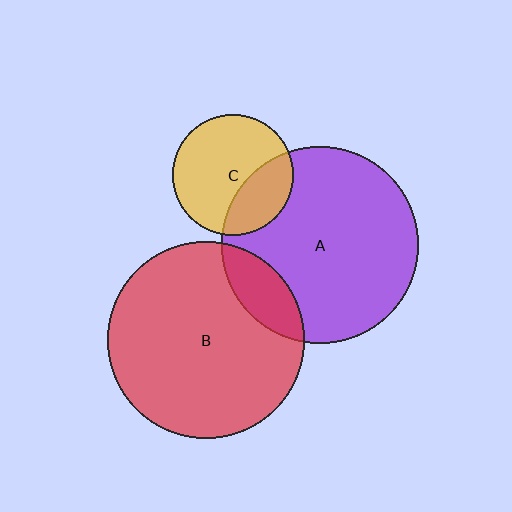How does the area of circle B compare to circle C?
Approximately 2.6 times.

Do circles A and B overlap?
Yes.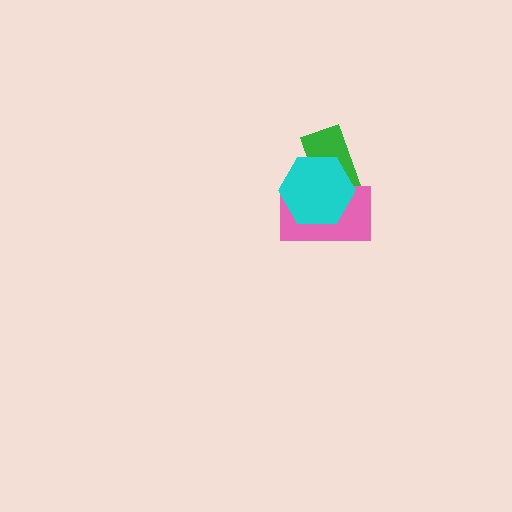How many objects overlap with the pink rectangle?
2 objects overlap with the pink rectangle.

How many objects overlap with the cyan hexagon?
2 objects overlap with the cyan hexagon.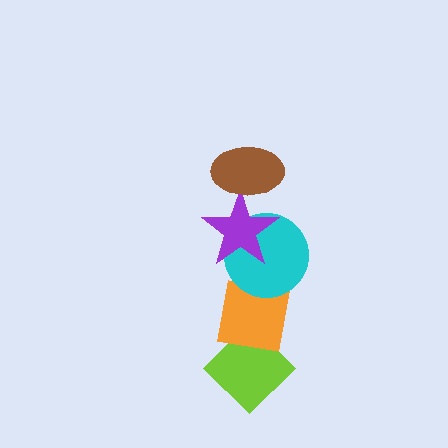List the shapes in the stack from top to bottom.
From top to bottom: the brown ellipse, the purple star, the cyan circle, the orange square, the lime diamond.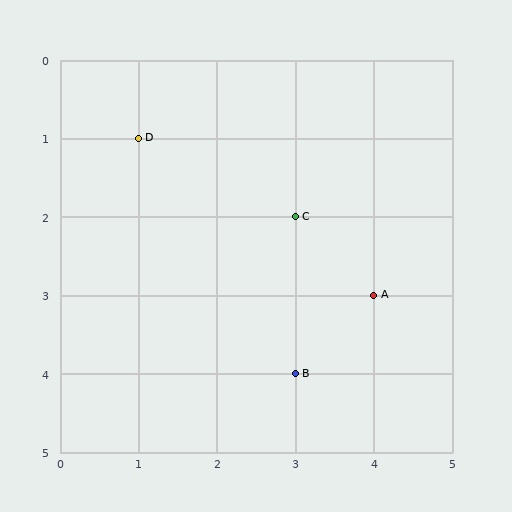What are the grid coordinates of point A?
Point A is at grid coordinates (4, 3).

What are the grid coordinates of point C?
Point C is at grid coordinates (3, 2).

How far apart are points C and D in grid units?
Points C and D are 2 columns and 1 row apart (about 2.2 grid units diagonally).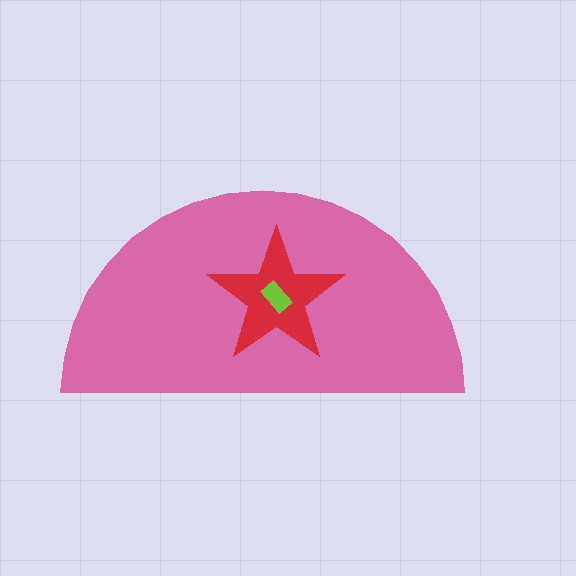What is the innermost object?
The lime rectangle.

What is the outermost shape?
The pink semicircle.